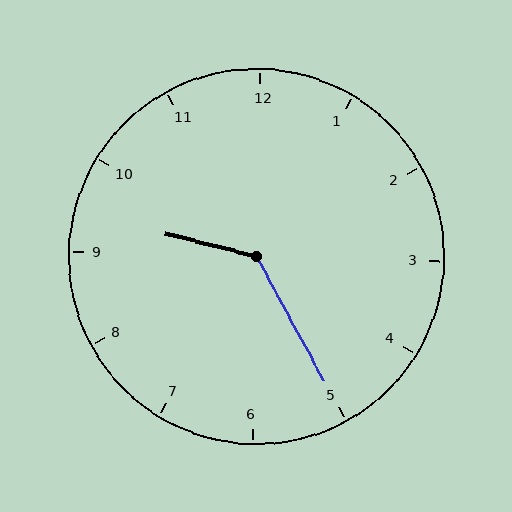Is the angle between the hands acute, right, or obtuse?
It is obtuse.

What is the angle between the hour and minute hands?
Approximately 132 degrees.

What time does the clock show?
9:25.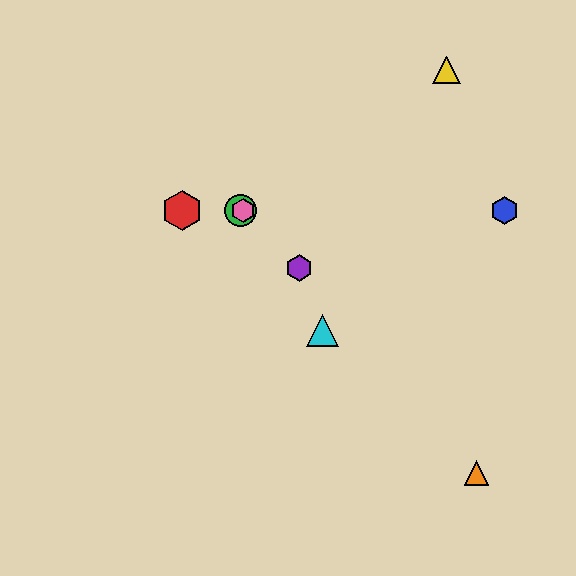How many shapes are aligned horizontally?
4 shapes (the red hexagon, the blue hexagon, the green circle, the pink hexagon) are aligned horizontally.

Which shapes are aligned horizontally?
The red hexagon, the blue hexagon, the green circle, the pink hexagon are aligned horizontally.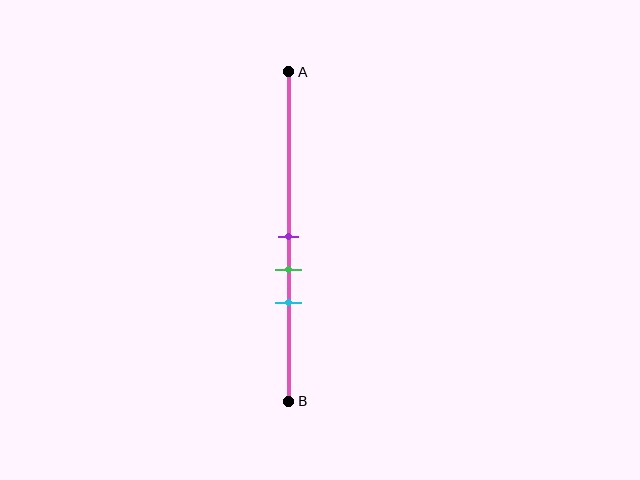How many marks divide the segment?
There are 3 marks dividing the segment.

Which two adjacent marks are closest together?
The purple and green marks are the closest adjacent pair.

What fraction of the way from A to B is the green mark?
The green mark is approximately 60% (0.6) of the way from A to B.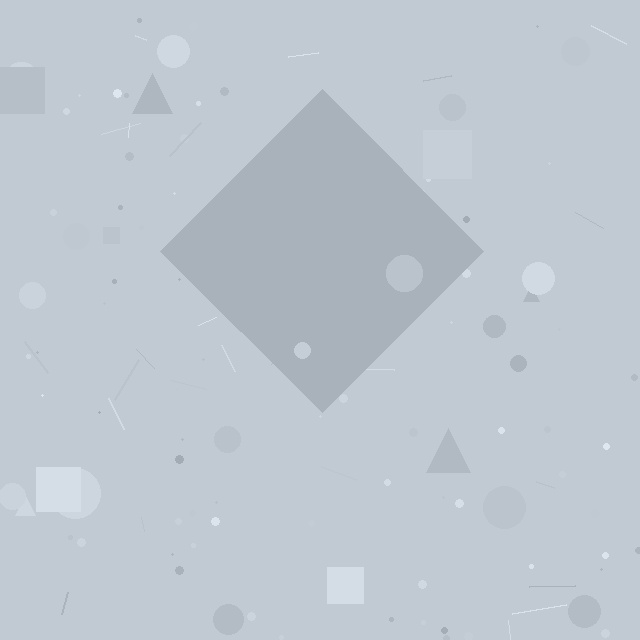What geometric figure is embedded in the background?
A diamond is embedded in the background.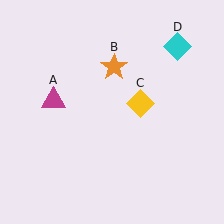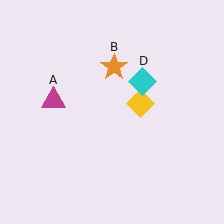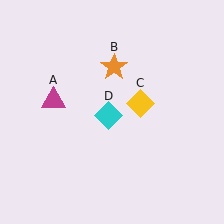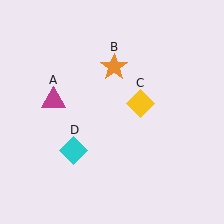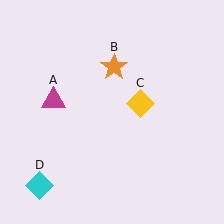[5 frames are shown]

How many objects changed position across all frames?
1 object changed position: cyan diamond (object D).